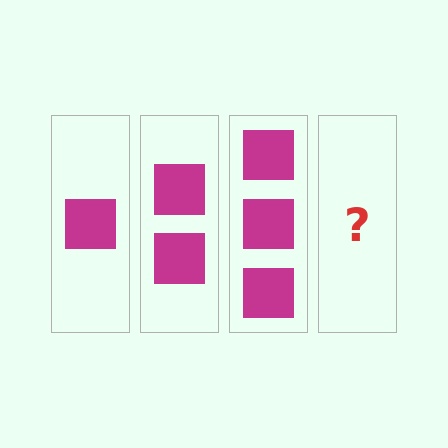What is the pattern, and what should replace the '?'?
The pattern is that each step adds one more square. The '?' should be 4 squares.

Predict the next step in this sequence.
The next step is 4 squares.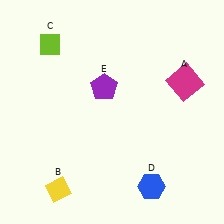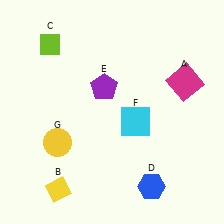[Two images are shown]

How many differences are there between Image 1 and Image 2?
There are 2 differences between the two images.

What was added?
A cyan square (F), a yellow circle (G) were added in Image 2.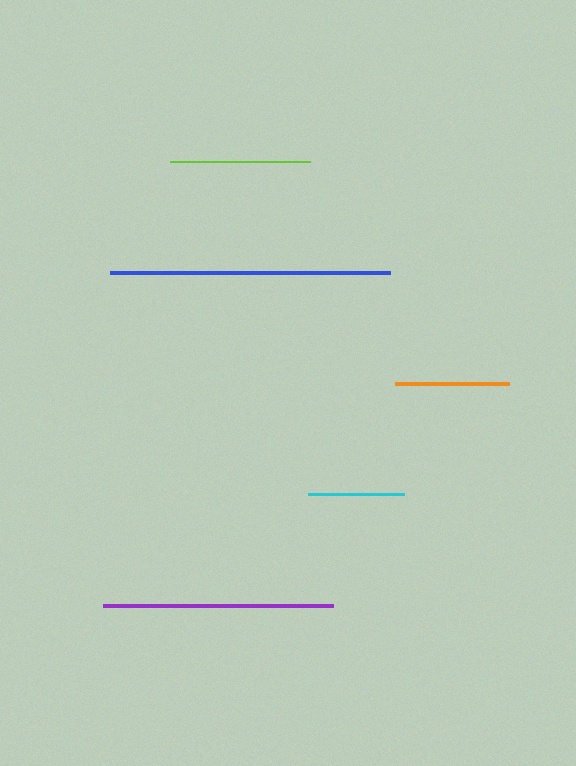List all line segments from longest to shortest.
From longest to shortest: blue, purple, lime, orange, cyan.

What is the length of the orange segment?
The orange segment is approximately 114 pixels long.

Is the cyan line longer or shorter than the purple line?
The purple line is longer than the cyan line.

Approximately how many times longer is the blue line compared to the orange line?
The blue line is approximately 2.4 times the length of the orange line.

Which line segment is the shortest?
The cyan line is the shortest at approximately 96 pixels.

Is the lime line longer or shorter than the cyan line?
The lime line is longer than the cyan line.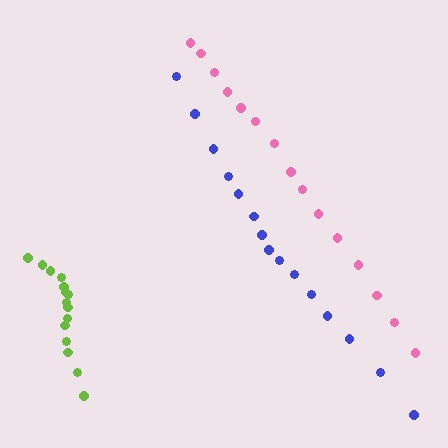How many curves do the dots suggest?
There are 3 distinct paths.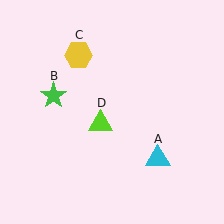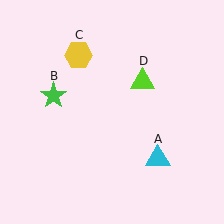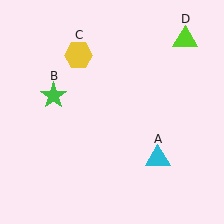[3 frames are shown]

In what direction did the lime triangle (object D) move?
The lime triangle (object D) moved up and to the right.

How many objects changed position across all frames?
1 object changed position: lime triangle (object D).